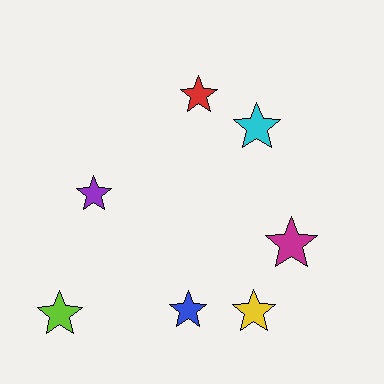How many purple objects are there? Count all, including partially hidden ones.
There is 1 purple object.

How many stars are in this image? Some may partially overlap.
There are 7 stars.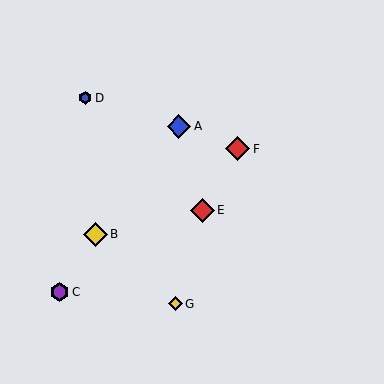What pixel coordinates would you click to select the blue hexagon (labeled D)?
Click at (85, 98) to select the blue hexagon D.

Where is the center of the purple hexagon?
The center of the purple hexagon is at (60, 292).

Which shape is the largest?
The red diamond (labeled E) is the largest.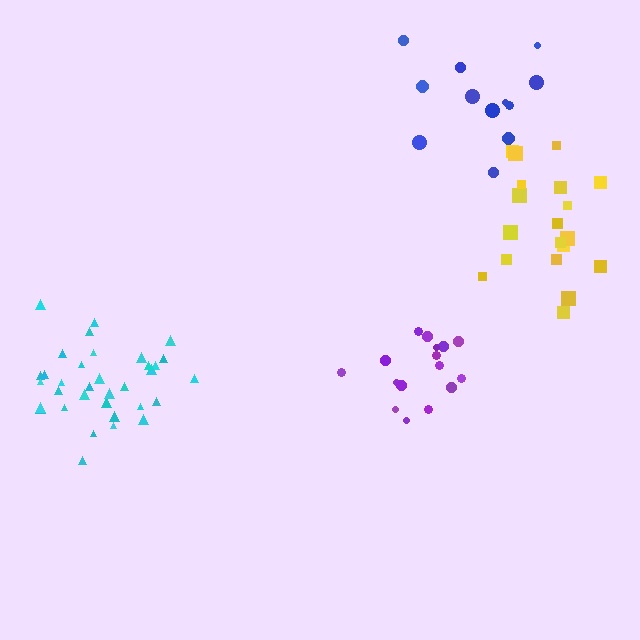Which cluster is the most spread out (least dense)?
Blue.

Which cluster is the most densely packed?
Purple.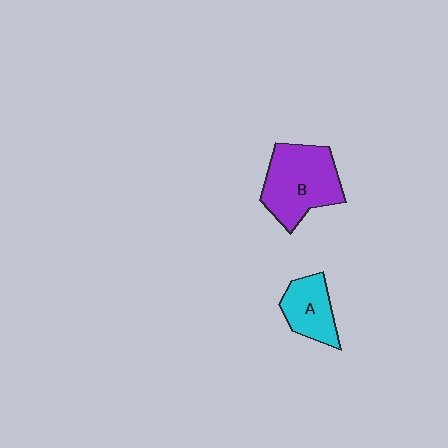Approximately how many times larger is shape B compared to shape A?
Approximately 1.7 times.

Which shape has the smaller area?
Shape A (cyan).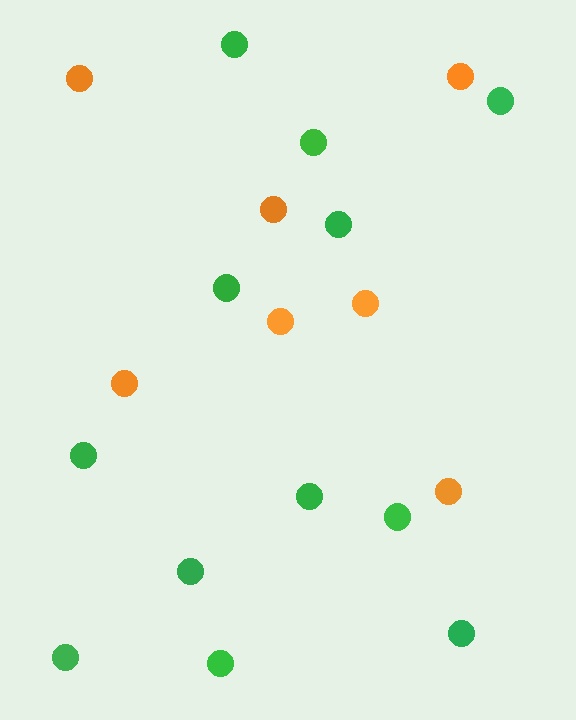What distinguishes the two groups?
There are 2 groups: one group of green circles (12) and one group of orange circles (7).